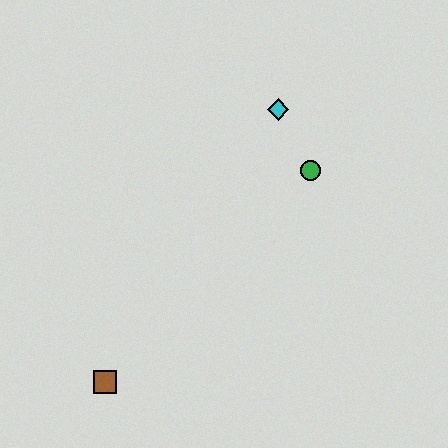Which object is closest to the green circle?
The cyan diamond is closest to the green circle.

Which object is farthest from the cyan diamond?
The brown square is farthest from the cyan diamond.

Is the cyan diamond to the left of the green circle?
Yes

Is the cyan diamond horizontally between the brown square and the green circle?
Yes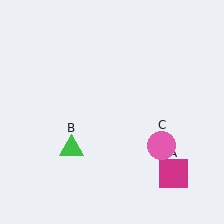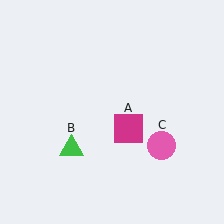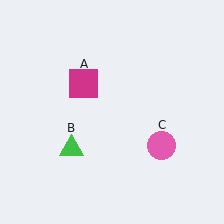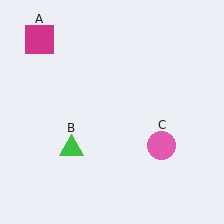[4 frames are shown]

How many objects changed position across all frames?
1 object changed position: magenta square (object A).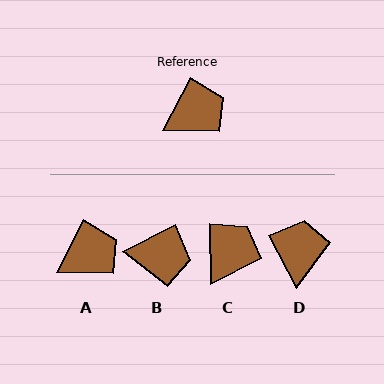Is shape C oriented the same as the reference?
No, it is off by about 28 degrees.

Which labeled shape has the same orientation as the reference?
A.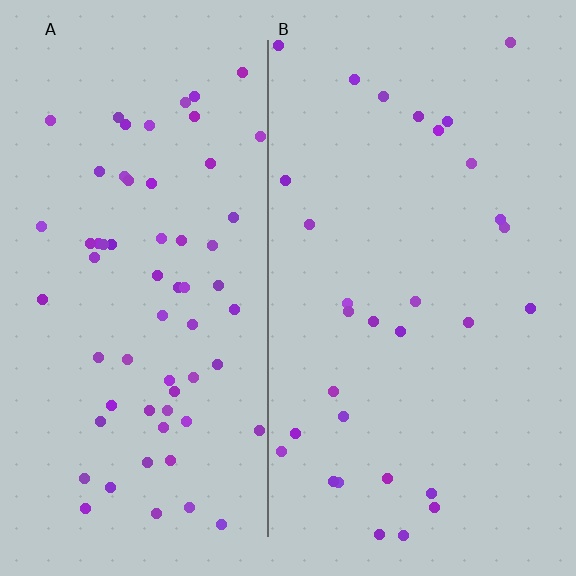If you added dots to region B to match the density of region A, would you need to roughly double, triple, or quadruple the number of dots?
Approximately double.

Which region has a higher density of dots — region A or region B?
A (the left).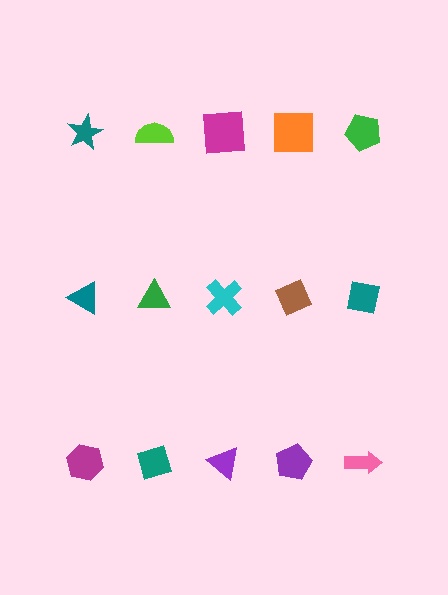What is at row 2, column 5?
A teal square.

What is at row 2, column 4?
A brown diamond.